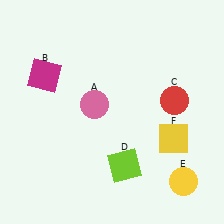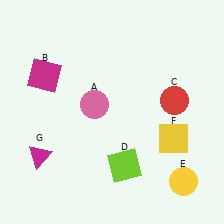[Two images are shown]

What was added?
A magenta triangle (G) was added in Image 2.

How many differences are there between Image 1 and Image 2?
There is 1 difference between the two images.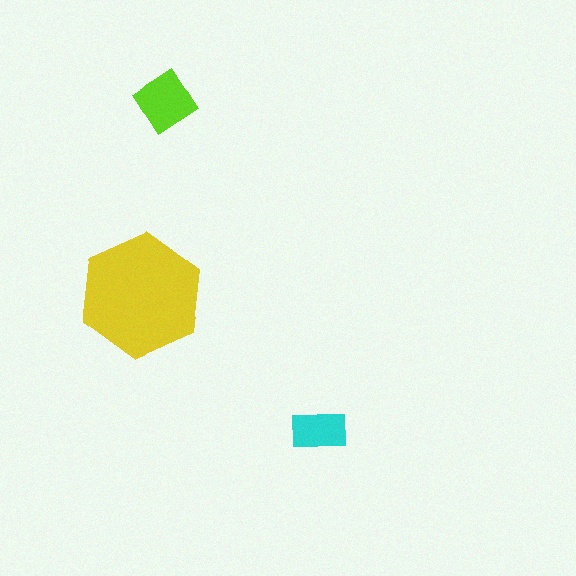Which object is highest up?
The lime diamond is topmost.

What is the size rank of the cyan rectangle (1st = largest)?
3rd.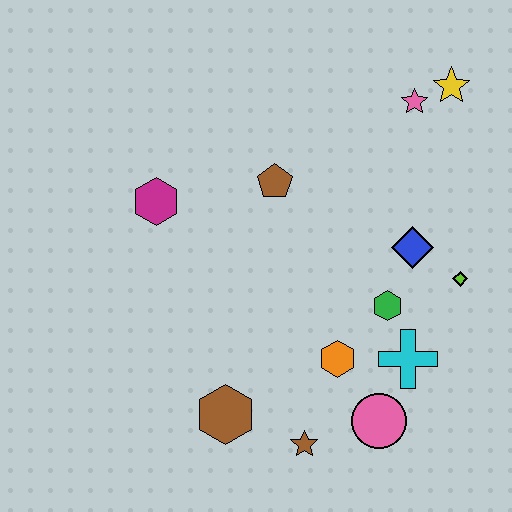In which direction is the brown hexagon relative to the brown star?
The brown hexagon is to the left of the brown star.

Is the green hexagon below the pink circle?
No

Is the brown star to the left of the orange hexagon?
Yes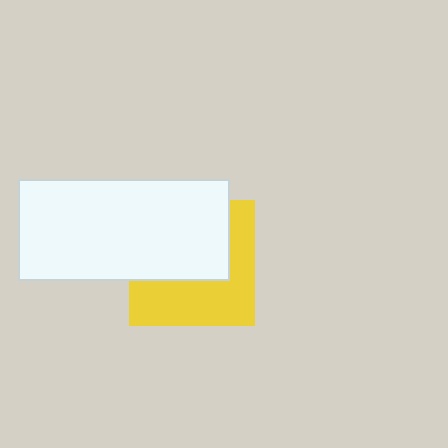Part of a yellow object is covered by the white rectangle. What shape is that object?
It is a square.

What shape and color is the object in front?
The object in front is a white rectangle.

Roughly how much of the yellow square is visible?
About half of it is visible (roughly 48%).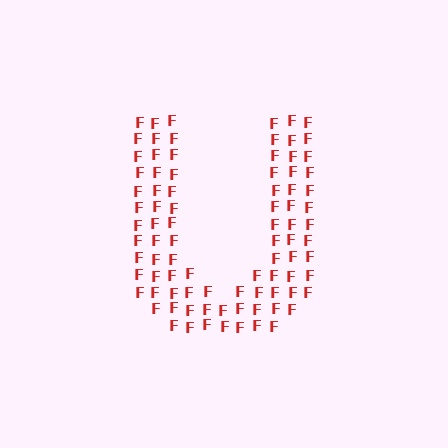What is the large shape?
The large shape is the letter U.